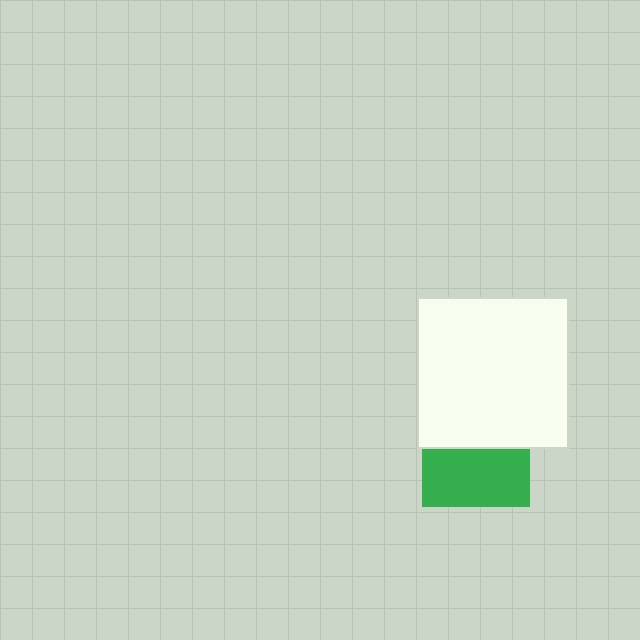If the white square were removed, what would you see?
You would see the complete green square.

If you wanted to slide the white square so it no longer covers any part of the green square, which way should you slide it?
Slide it up — that is the most direct way to separate the two shapes.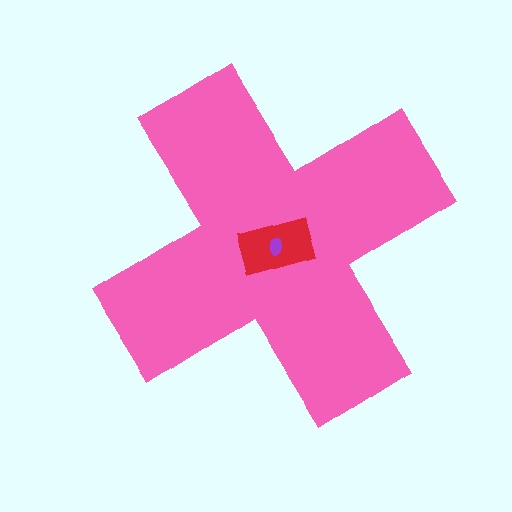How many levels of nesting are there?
3.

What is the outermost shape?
The pink cross.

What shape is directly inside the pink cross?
The red rectangle.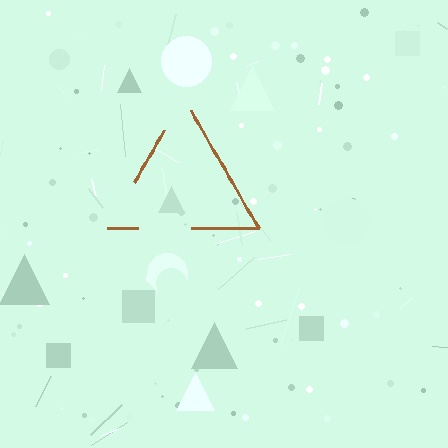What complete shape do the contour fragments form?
The contour fragments form a triangle.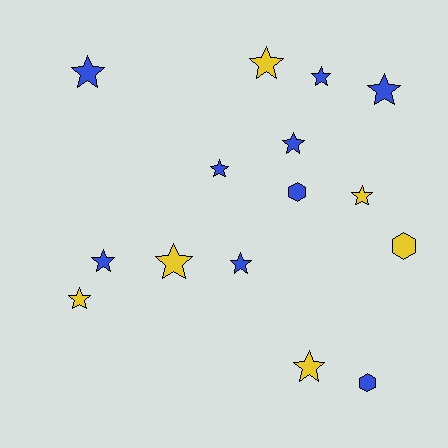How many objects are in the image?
There are 15 objects.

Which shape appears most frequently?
Star, with 12 objects.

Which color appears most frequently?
Blue, with 9 objects.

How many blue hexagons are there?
There are 2 blue hexagons.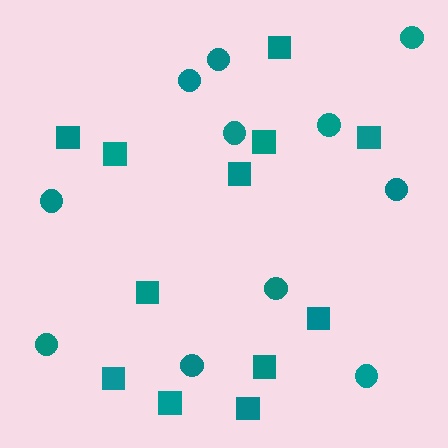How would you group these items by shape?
There are 2 groups: one group of circles (11) and one group of squares (12).